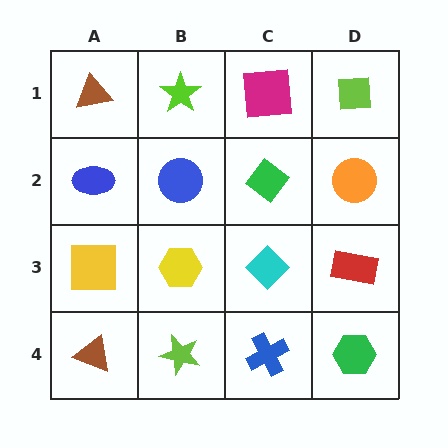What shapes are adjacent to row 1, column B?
A blue circle (row 2, column B), a brown triangle (row 1, column A), a magenta square (row 1, column C).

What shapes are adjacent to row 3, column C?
A green diamond (row 2, column C), a blue cross (row 4, column C), a yellow hexagon (row 3, column B), a red rectangle (row 3, column D).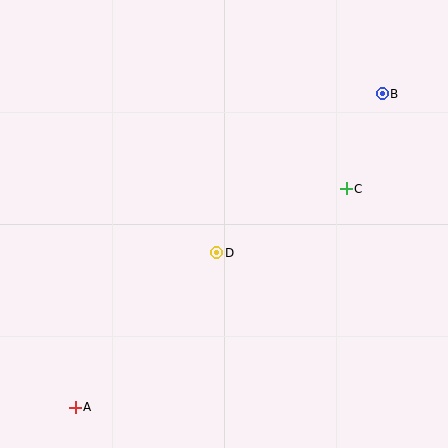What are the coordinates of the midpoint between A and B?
The midpoint between A and B is at (229, 251).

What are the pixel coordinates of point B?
Point B is at (382, 94).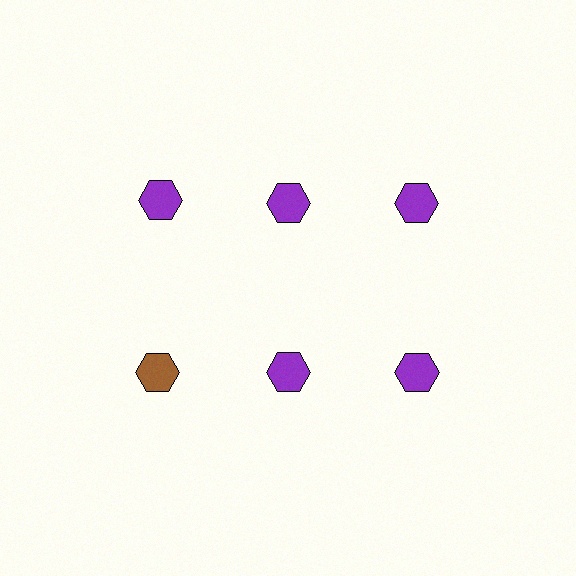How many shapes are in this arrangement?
There are 6 shapes arranged in a grid pattern.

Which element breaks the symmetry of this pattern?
The brown hexagon in the second row, leftmost column breaks the symmetry. All other shapes are purple hexagons.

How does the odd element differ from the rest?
It has a different color: brown instead of purple.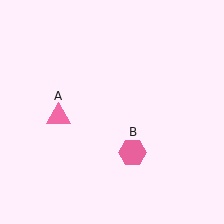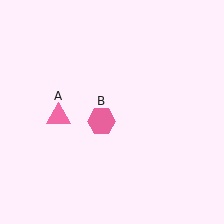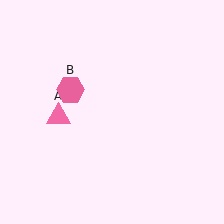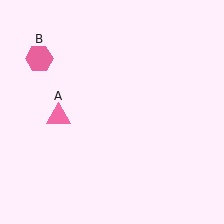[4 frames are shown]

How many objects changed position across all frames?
1 object changed position: pink hexagon (object B).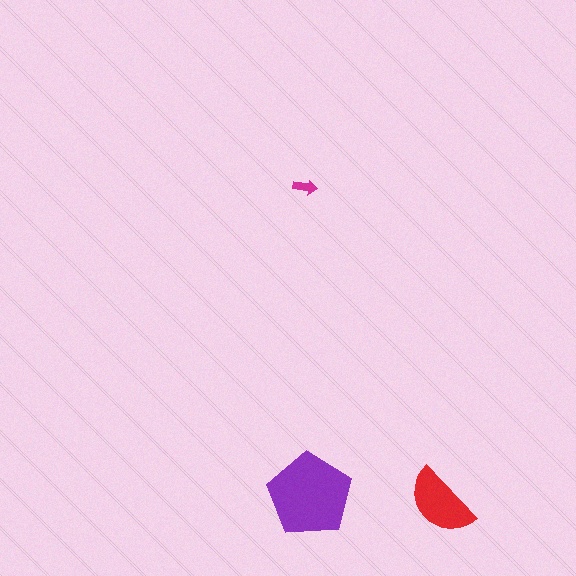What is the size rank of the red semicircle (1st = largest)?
2nd.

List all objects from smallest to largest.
The magenta arrow, the red semicircle, the purple pentagon.